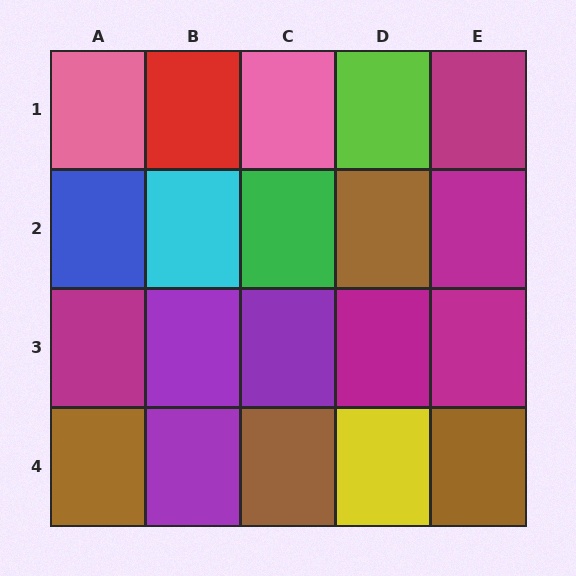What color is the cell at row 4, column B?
Purple.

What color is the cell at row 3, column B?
Purple.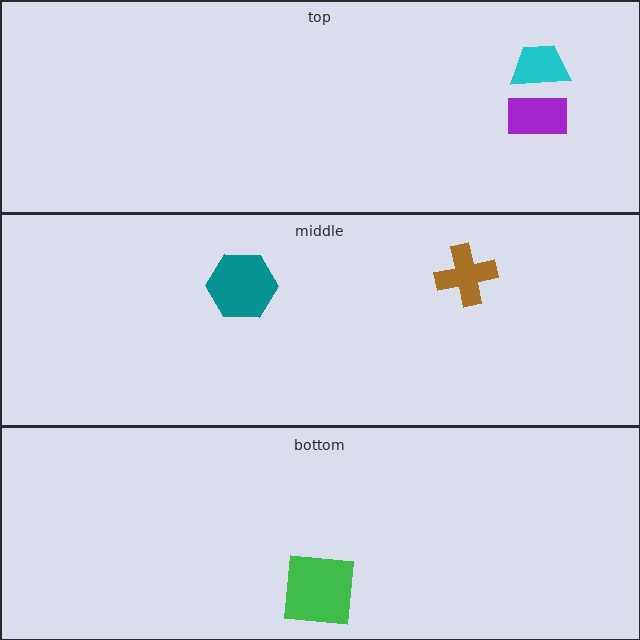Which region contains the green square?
The bottom region.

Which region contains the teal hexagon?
The middle region.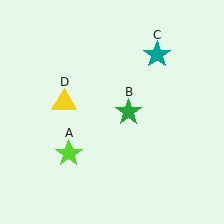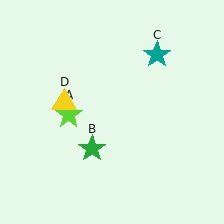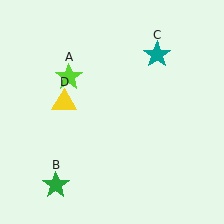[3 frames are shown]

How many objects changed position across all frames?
2 objects changed position: lime star (object A), green star (object B).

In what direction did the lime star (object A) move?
The lime star (object A) moved up.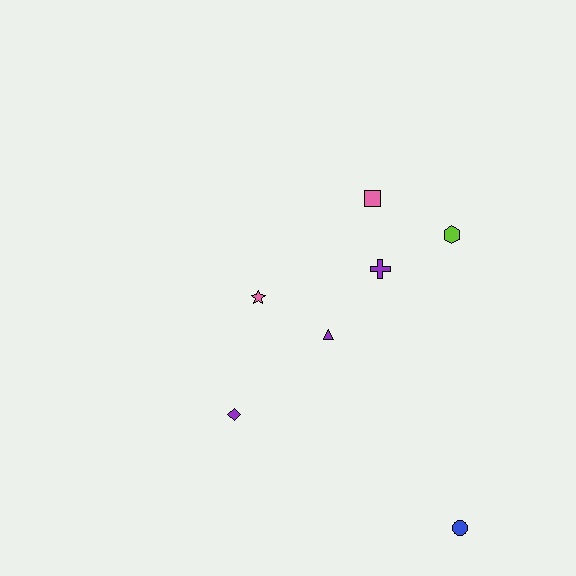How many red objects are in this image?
There are no red objects.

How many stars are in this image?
There is 1 star.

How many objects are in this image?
There are 7 objects.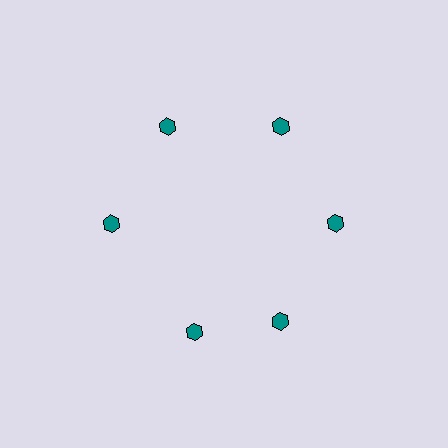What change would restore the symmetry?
The symmetry would be restored by rotating it back into even spacing with its neighbors so that all 6 hexagons sit at equal angles and equal distance from the center.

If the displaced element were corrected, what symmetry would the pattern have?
It would have 6-fold rotational symmetry — the pattern would map onto itself every 60 degrees.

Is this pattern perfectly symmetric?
No. The 6 teal hexagons are arranged in a ring, but one element near the 7 o'clock position is rotated out of alignment along the ring, breaking the 6-fold rotational symmetry.